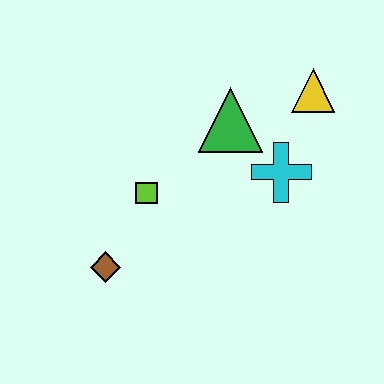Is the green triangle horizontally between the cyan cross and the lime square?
Yes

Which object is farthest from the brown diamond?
The yellow triangle is farthest from the brown diamond.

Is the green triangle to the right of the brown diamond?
Yes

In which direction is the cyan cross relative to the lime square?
The cyan cross is to the right of the lime square.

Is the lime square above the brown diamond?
Yes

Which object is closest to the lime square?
The brown diamond is closest to the lime square.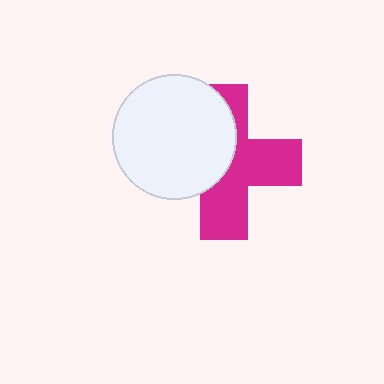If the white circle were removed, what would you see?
You would see the complete magenta cross.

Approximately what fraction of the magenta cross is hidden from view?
Roughly 45% of the magenta cross is hidden behind the white circle.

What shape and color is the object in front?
The object in front is a white circle.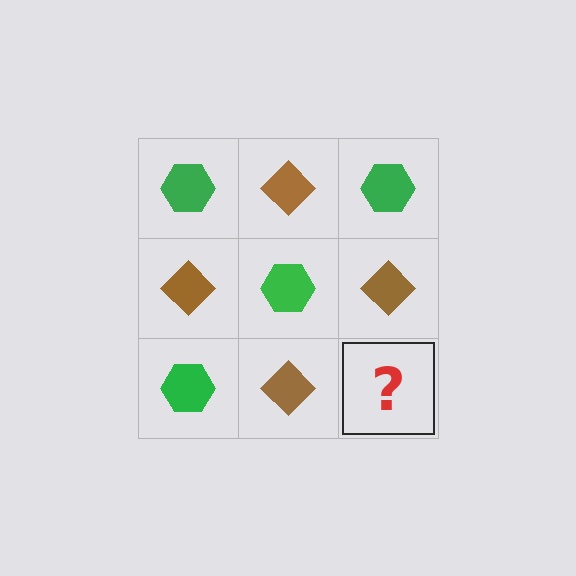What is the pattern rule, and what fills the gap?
The rule is that it alternates green hexagon and brown diamond in a checkerboard pattern. The gap should be filled with a green hexagon.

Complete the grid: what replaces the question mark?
The question mark should be replaced with a green hexagon.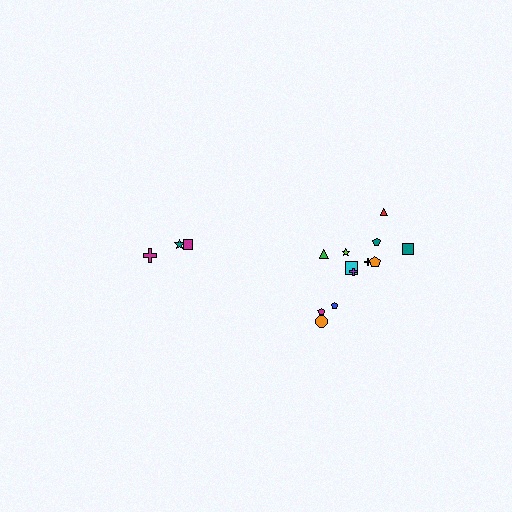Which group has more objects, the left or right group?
The right group.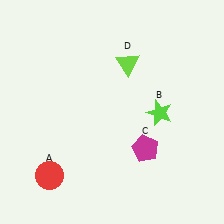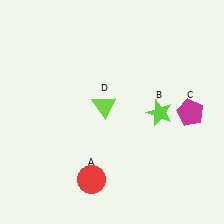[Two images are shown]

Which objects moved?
The objects that moved are: the red circle (A), the magenta pentagon (C), the lime triangle (D).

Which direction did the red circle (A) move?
The red circle (A) moved right.